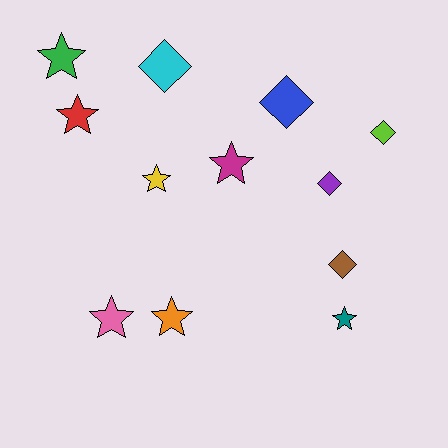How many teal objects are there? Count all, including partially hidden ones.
There is 1 teal object.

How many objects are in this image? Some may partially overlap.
There are 12 objects.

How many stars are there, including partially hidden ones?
There are 7 stars.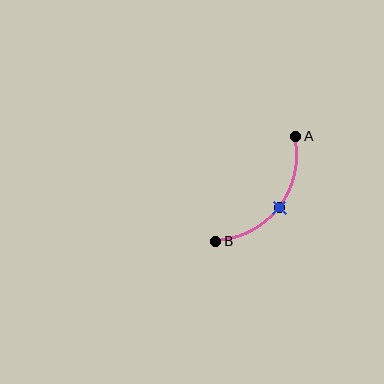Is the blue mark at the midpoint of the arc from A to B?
Yes. The blue mark lies on the arc at equal arc-length from both A and B — it is the arc midpoint.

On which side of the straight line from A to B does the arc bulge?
The arc bulges below and to the right of the straight line connecting A and B.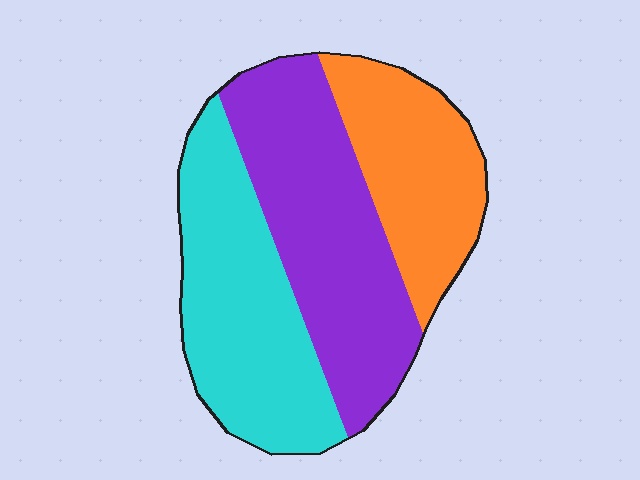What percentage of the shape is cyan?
Cyan covers 35% of the shape.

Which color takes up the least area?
Orange, at roughly 25%.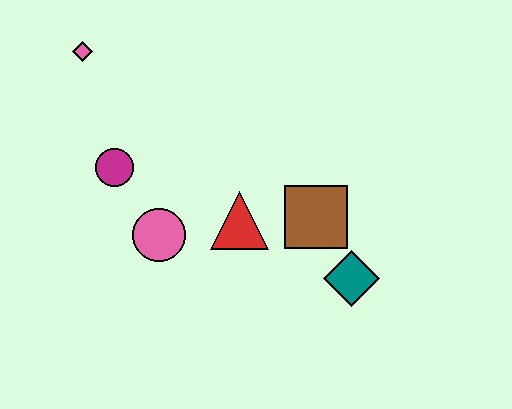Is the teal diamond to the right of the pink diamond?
Yes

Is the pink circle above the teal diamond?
Yes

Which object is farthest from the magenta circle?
The teal diamond is farthest from the magenta circle.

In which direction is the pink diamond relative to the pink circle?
The pink diamond is above the pink circle.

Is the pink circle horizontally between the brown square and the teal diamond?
No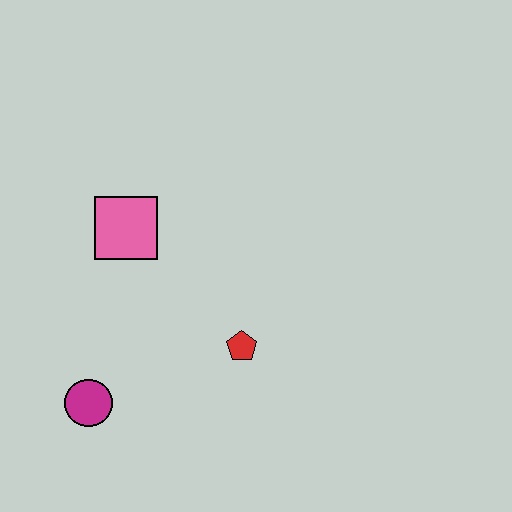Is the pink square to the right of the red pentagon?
No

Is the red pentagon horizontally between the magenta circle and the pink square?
No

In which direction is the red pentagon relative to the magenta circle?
The red pentagon is to the right of the magenta circle.